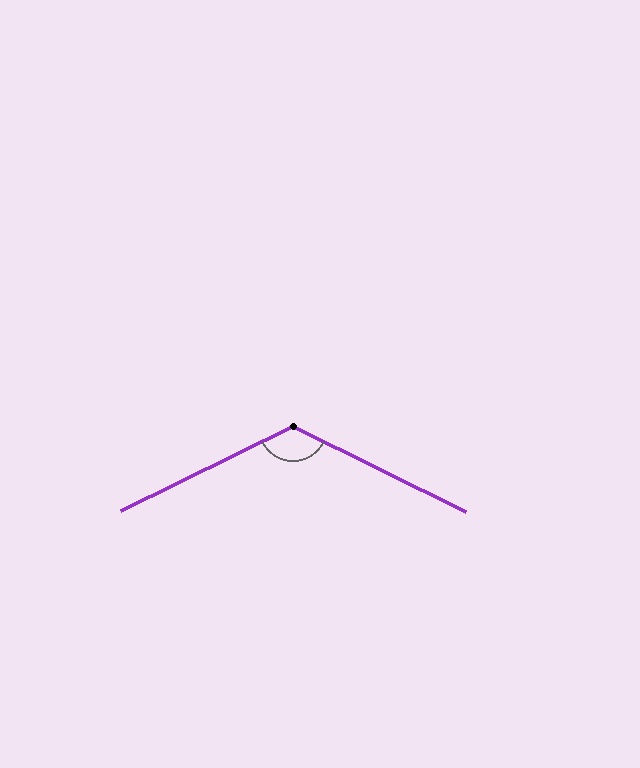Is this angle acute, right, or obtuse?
It is obtuse.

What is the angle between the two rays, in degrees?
Approximately 128 degrees.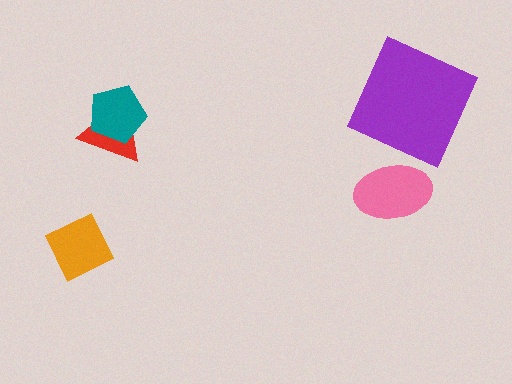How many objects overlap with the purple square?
0 objects overlap with the purple square.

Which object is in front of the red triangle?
The teal pentagon is in front of the red triangle.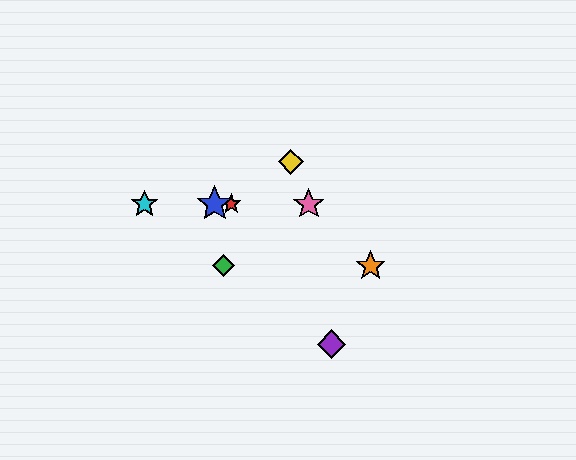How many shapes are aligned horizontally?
4 shapes (the red star, the blue star, the cyan star, the pink star) are aligned horizontally.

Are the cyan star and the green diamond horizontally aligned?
No, the cyan star is at y≈204 and the green diamond is at y≈265.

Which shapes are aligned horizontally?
The red star, the blue star, the cyan star, the pink star are aligned horizontally.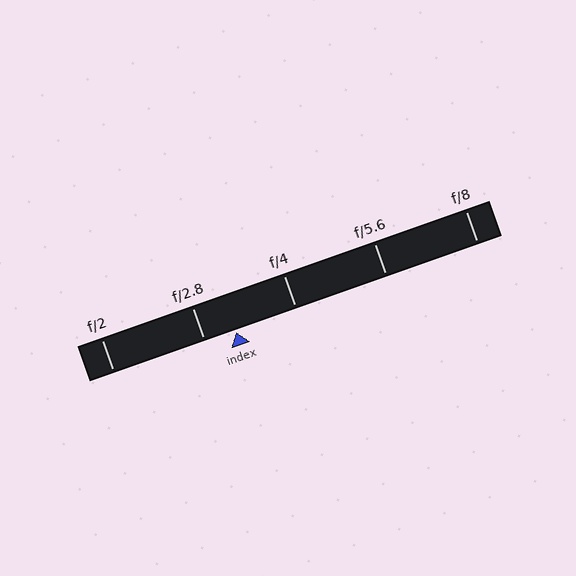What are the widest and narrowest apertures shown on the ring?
The widest aperture shown is f/2 and the narrowest is f/8.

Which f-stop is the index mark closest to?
The index mark is closest to f/2.8.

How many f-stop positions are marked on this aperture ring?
There are 5 f-stop positions marked.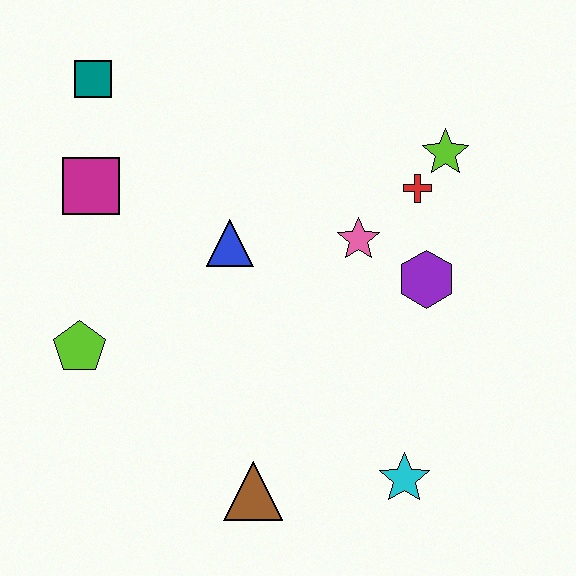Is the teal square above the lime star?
Yes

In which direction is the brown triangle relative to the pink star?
The brown triangle is below the pink star.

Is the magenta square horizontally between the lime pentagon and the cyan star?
Yes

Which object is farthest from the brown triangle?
The teal square is farthest from the brown triangle.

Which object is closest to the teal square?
The magenta square is closest to the teal square.